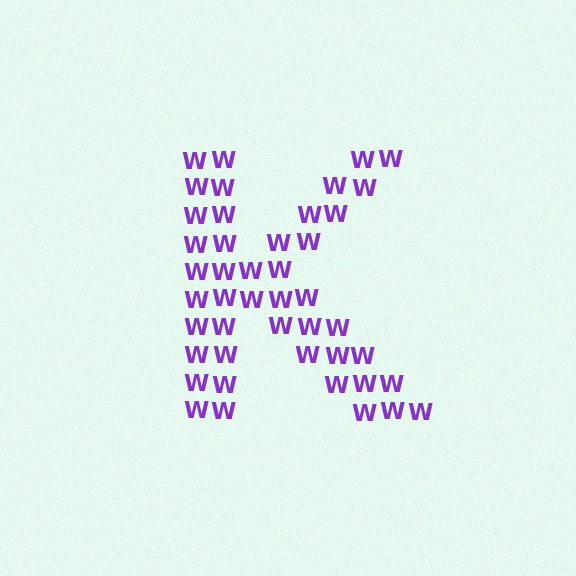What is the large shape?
The large shape is the letter K.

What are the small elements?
The small elements are letter W's.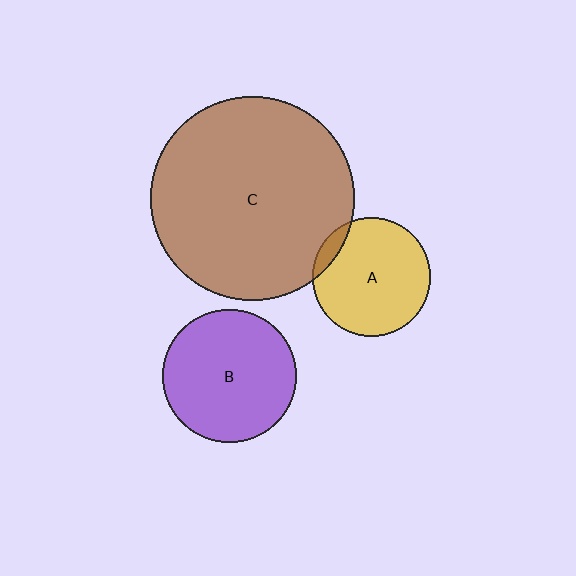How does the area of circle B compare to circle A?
Approximately 1.3 times.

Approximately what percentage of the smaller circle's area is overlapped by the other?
Approximately 10%.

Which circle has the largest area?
Circle C (brown).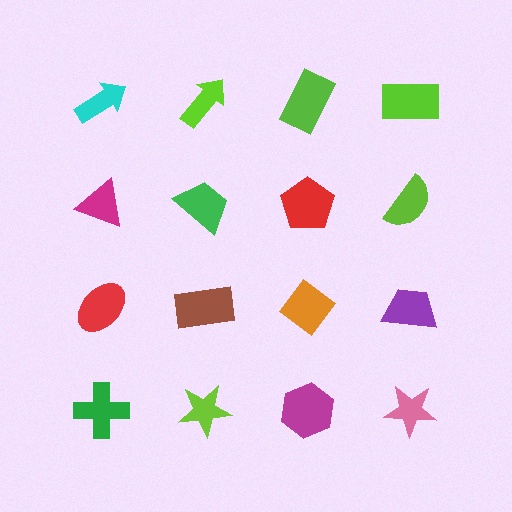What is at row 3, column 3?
An orange diamond.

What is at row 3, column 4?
A purple trapezoid.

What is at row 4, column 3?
A magenta hexagon.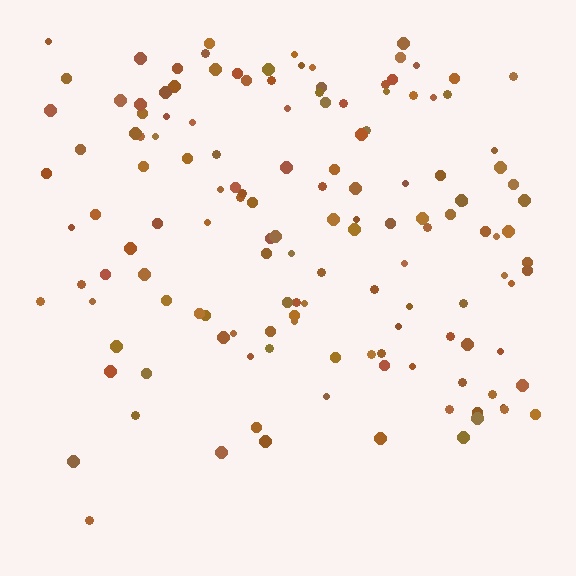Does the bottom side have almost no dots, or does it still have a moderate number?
Still a moderate number, just noticeably fewer than the top.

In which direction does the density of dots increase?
From bottom to top, with the top side densest.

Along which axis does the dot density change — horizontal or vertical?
Vertical.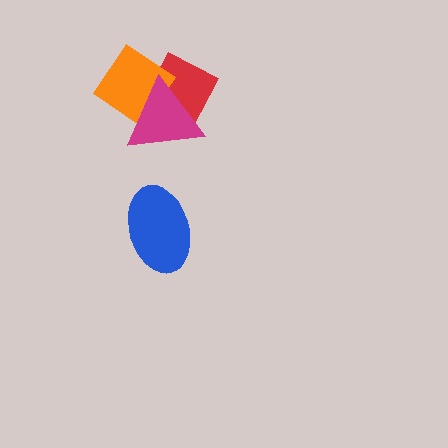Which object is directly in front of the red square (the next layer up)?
The orange diamond is directly in front of the red square.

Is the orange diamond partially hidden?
Yes, it is partially covered by another shape.